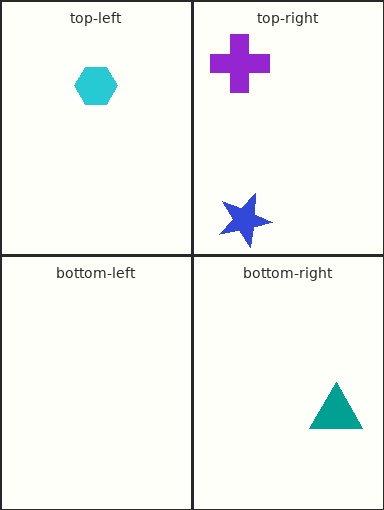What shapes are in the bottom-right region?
The teal triangle.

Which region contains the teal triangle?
The bottom-right region.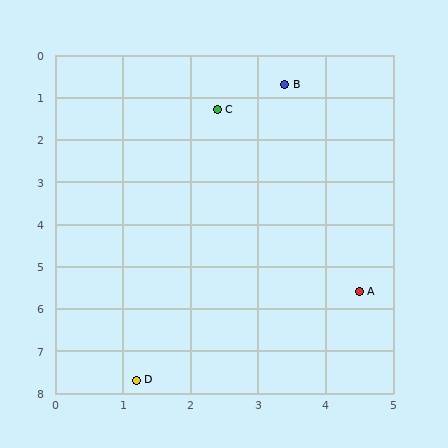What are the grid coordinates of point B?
Point B is at approximately (3.4, 0.7).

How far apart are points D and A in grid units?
Points D and A are about 3.9 grid units apart.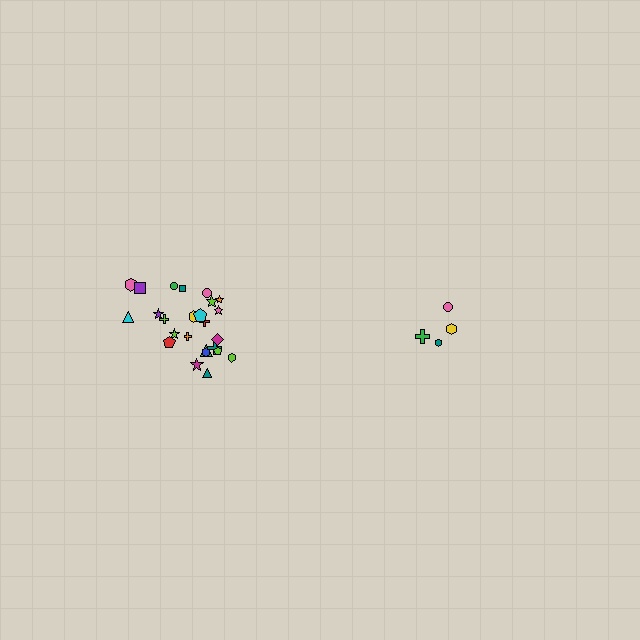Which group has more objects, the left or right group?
The left group.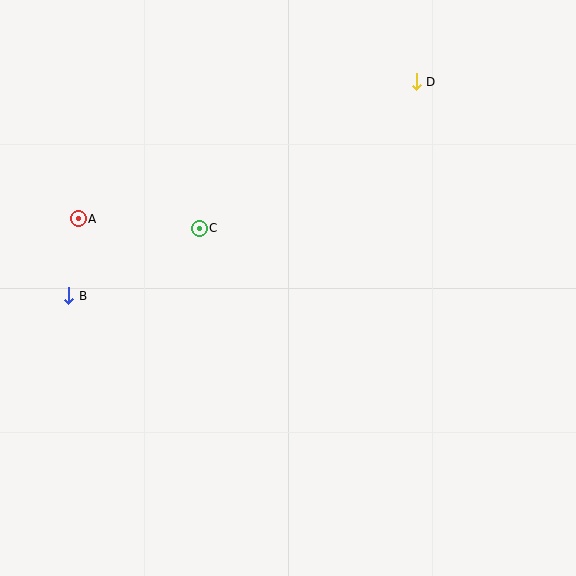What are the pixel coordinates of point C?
Point C is at (199, 228).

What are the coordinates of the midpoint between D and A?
The midpoint between D and A is at (247, 150).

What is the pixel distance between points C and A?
The distance between C and A is 121 pixels.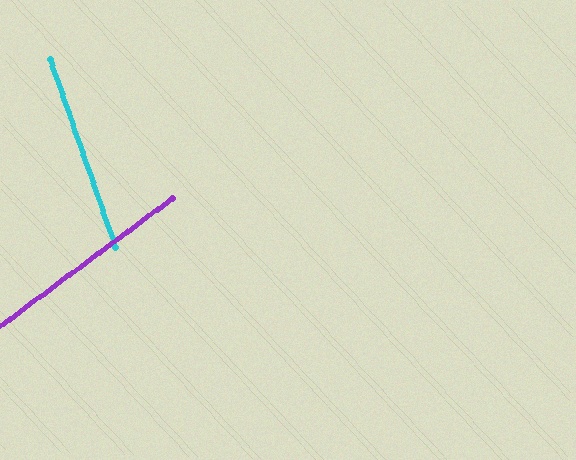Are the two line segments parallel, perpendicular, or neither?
Neither parallel nor perpendicular — they differ by about 73°.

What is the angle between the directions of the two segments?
Approximately 73 degrees.